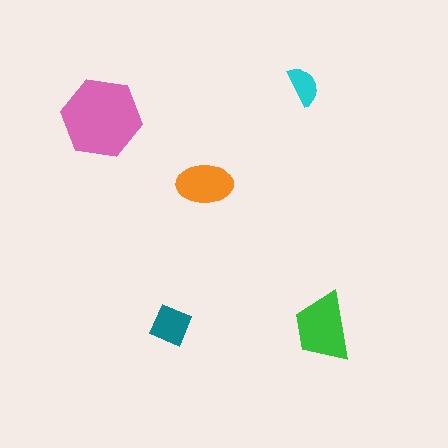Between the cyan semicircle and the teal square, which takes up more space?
The teal square.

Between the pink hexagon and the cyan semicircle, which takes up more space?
The pink hexagon.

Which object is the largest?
The pink hexagon.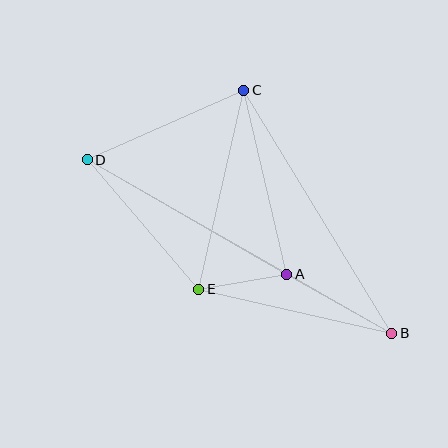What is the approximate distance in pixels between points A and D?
The distance between A and D is approximately 230 pixels.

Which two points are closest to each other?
Points A and E are closest to each other.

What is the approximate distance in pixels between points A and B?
The distance between A and B is approximately 120 pixels.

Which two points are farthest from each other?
Points B and D are farthest from each other.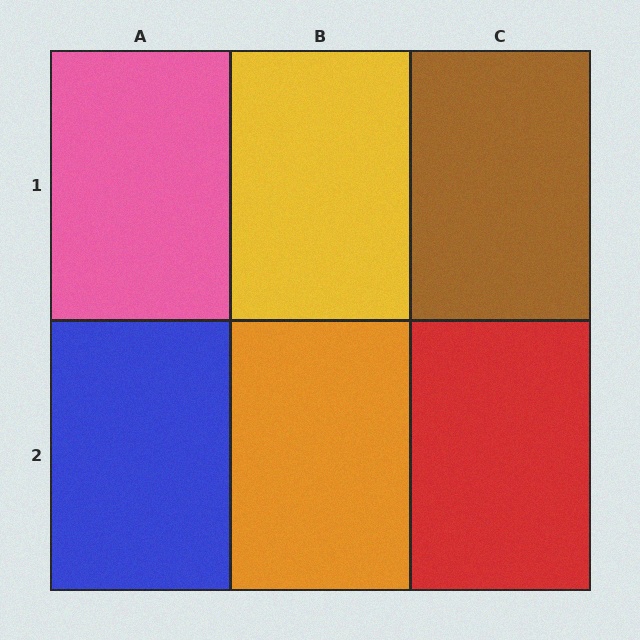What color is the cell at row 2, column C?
Red.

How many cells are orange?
1 cell is orange.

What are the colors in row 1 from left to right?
Pink, yellow, brown.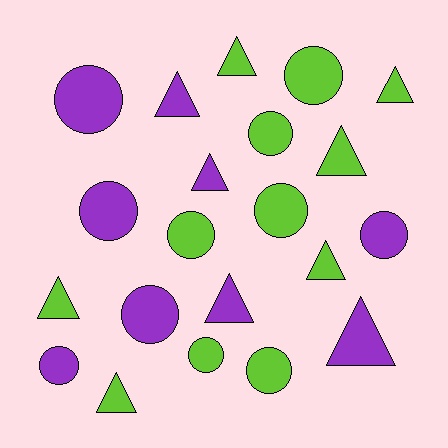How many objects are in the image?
There are 21 objects.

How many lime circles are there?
There are 6 lime circles.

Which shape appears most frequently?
Circle, with 11 objects.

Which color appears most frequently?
Lime, with 12 objects.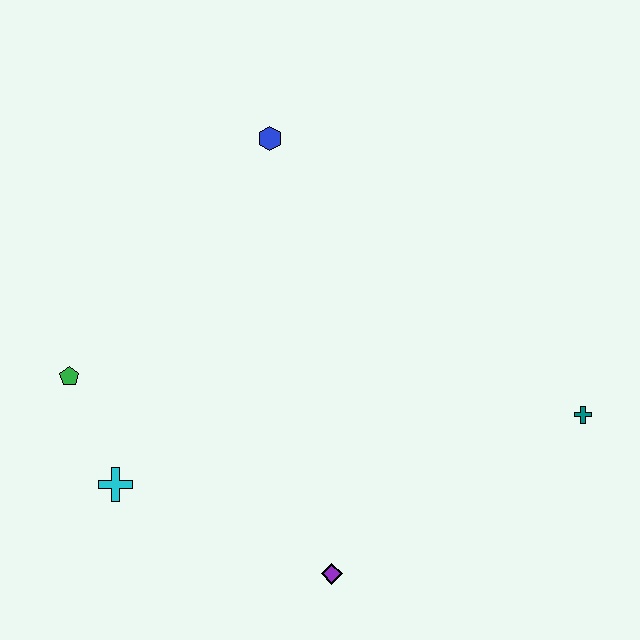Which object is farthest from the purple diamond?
The blue hexagon is farthest from the purple diamond.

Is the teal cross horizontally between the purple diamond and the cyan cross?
No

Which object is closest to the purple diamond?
The cyan cross is closest to the purple diamond.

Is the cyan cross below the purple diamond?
No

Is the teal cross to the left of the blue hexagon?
No